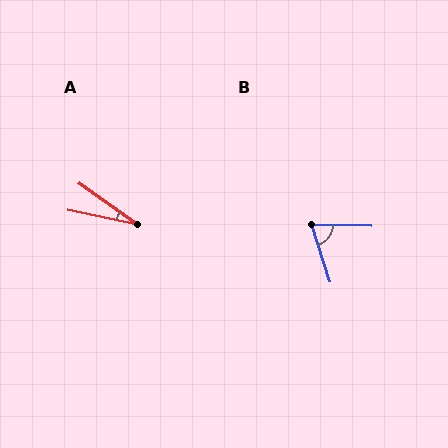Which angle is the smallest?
A, at approximately 24 degrees.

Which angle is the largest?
B, at approximately 71 degrees.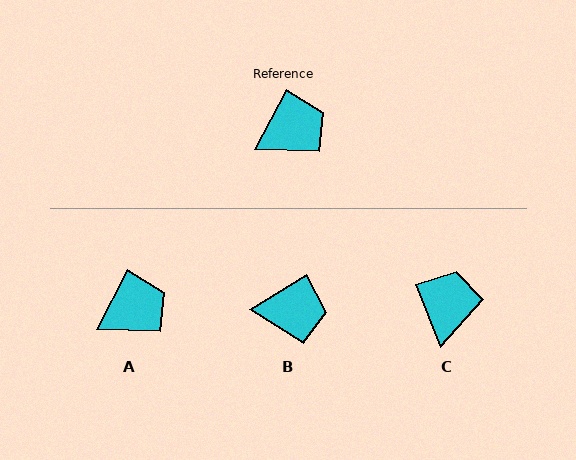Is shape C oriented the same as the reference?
No, it is off by about 50 degrees.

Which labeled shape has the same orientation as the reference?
A.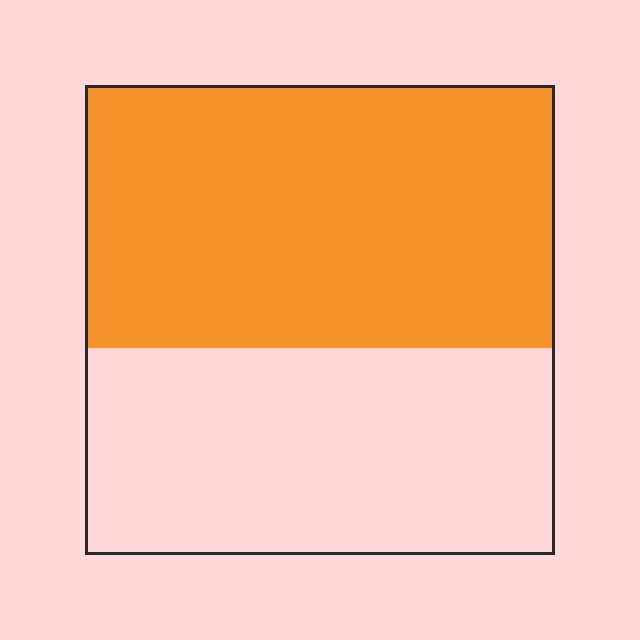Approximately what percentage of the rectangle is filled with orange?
Approximately 55%.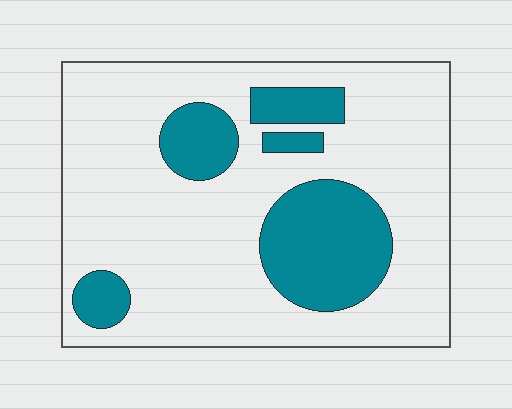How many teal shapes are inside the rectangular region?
5.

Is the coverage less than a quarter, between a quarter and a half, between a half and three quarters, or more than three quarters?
Less than a quarter.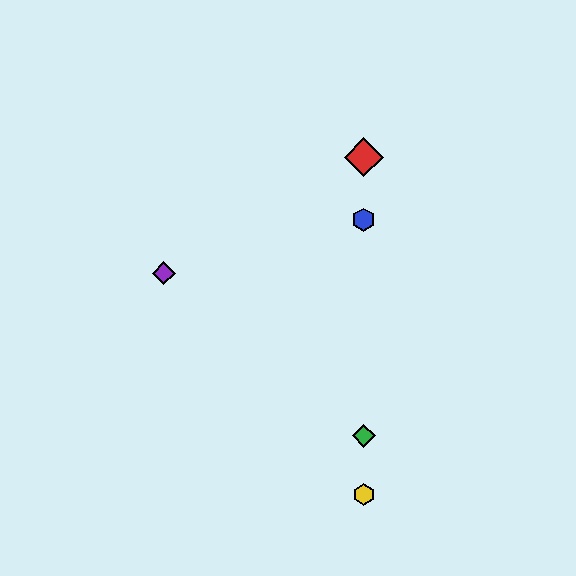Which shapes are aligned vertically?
The red diamond, the blue hexagon, the green diamond, the yellow hexagon are aligned vertically.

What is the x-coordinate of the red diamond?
The red diamond is at x≈364.